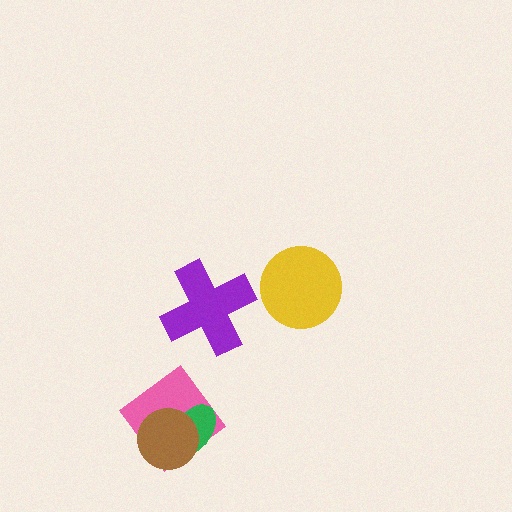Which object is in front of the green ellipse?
The brown circle is in front of the green ellipse.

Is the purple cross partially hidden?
No, no other shape covers it.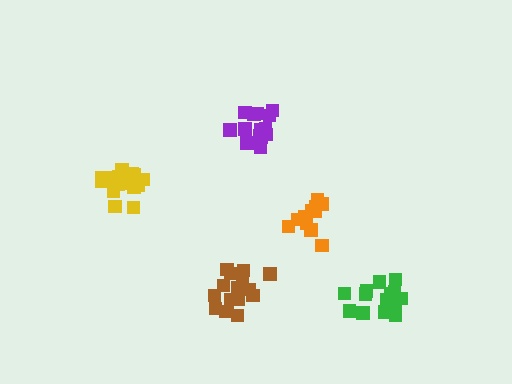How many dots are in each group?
Group 1: 14 dots, Group 2: 15 dots, Group 3: 16 dots, Group 4: 18 dots, Group 5: 13 dots (76 total).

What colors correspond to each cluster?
The clusters are colored: green, purple, brown, yellow, orange.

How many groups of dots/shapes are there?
There are 5 groups.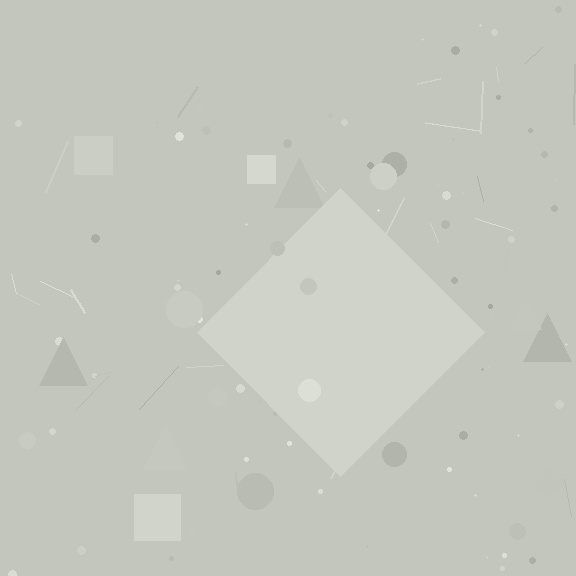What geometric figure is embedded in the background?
A diamond is embedded in the background.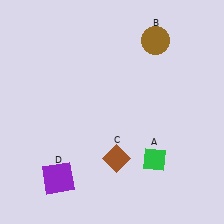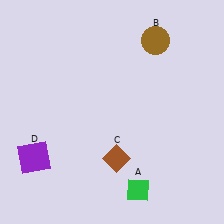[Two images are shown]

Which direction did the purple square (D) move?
The purple square (D) moved left.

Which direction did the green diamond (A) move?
The green diamond (A) moved down.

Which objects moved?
The objects that moved are: the green diamond (A), the purple square (D).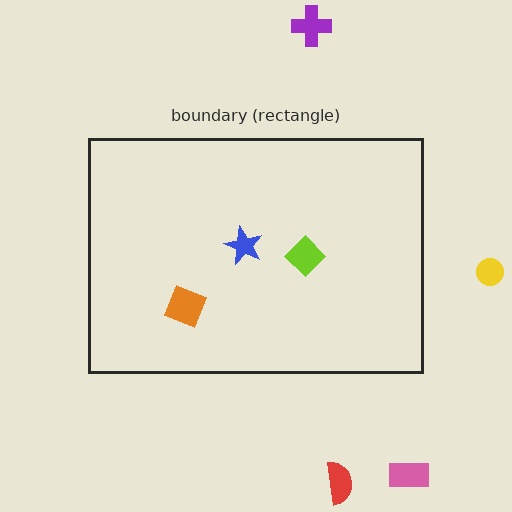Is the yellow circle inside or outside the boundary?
Outside.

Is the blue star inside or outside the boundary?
Inside.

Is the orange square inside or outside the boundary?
Inside.